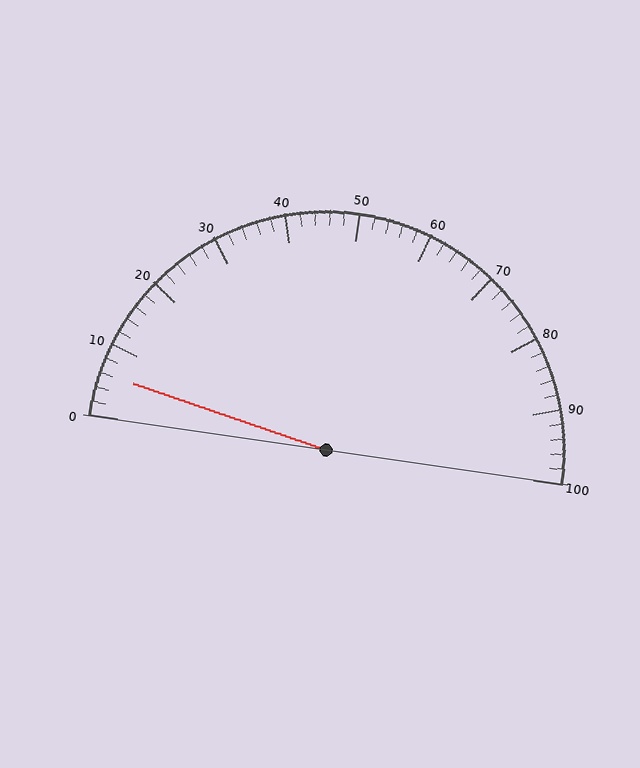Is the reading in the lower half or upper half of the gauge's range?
The reading is in the lower half of the range (0 to 100).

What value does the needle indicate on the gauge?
The needle indicates approximately 6.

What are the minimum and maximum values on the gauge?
The gauge ranges from 0 to 100.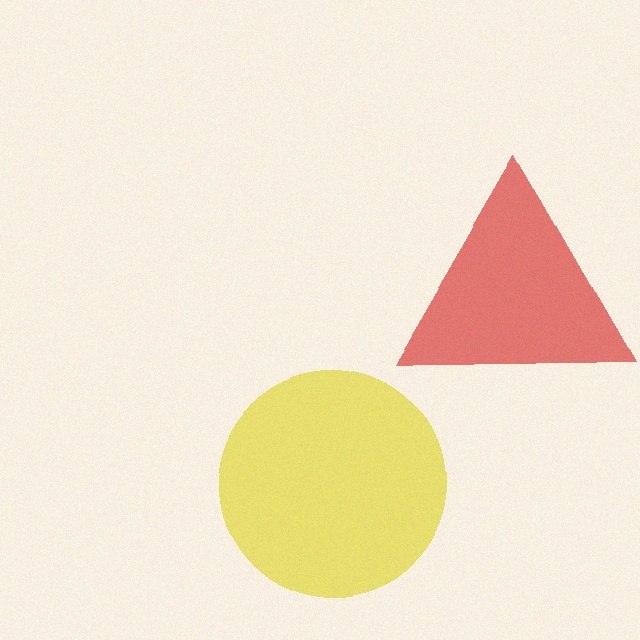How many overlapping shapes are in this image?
There are 2 overlapping shapes in the image.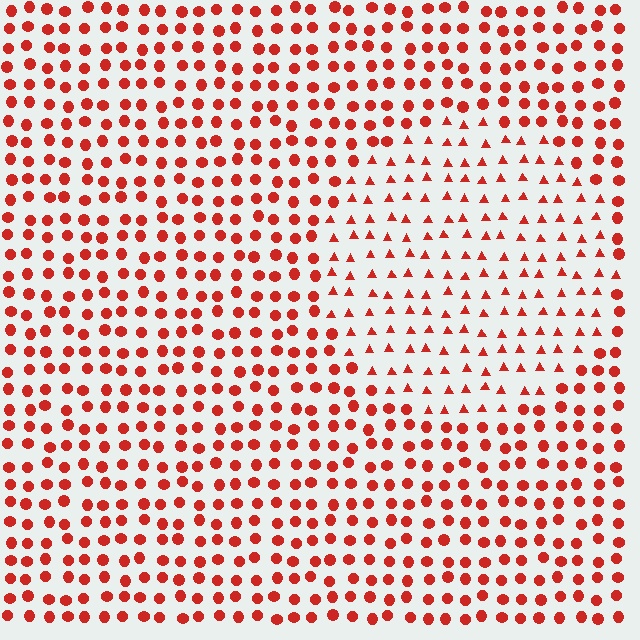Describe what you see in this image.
The image is filled with small red elements arranged in a uniform grid. A circle-shaped region contains triangles, while the surrounding area contains circles. The boundary is defined purely by the change in element shape.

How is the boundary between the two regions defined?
The boundary is defined by a change in element shape: triangles inside vs. circles outside. All elements share the same color and spacing.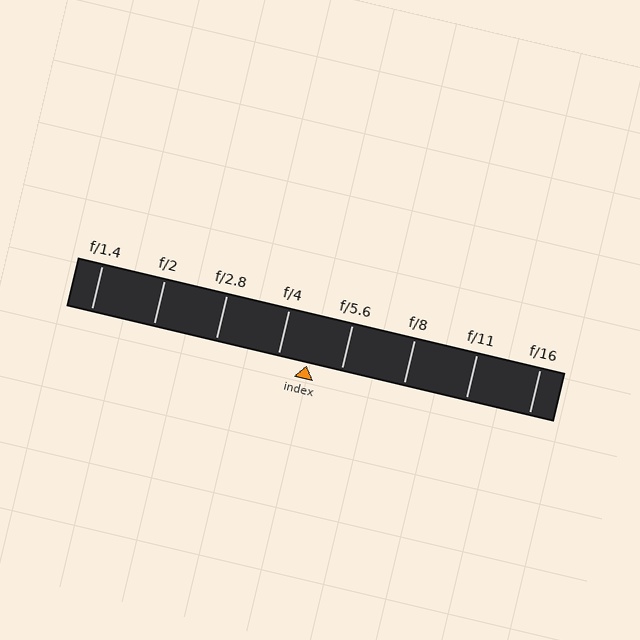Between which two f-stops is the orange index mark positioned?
The index mark is between f/4 and f/5.6.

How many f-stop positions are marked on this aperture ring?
There are 8 f-stop positions marked.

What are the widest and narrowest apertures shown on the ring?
The widest aperture shown is f/1.4 and the narrowest is f/16.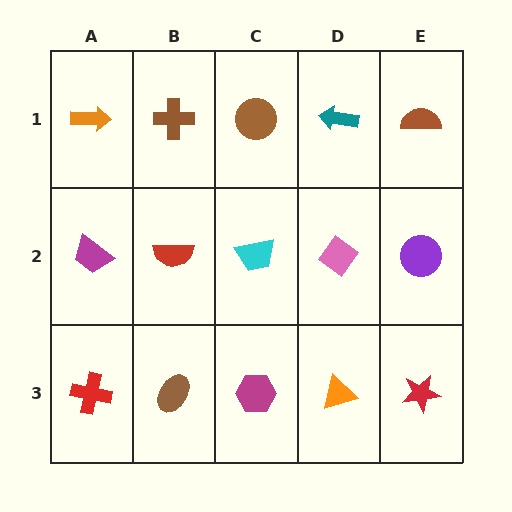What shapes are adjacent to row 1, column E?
A purple circle (row 2, column E), a teal arrow (row 1, column D).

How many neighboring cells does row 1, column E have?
2.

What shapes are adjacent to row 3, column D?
A pink diamond (row 2, column D), a magenta hexagon (row 3, column C), a red star (row 3, column E).